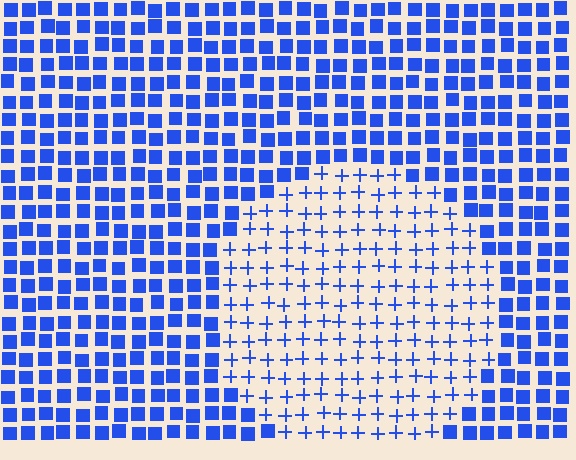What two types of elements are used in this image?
The image uses plus signs inside the circle region and squares outside it.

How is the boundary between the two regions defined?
The boundary is defined by a change in element shape: plus signs inside vs. squares outside. All elements share the same color and spacing.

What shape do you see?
I see a circle.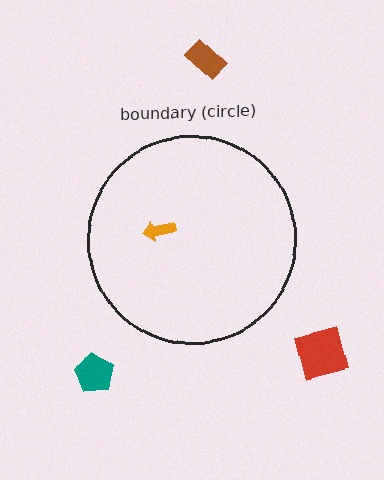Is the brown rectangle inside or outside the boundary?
Outside.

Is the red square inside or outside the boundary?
Outside.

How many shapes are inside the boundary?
1 inside, 3 outside.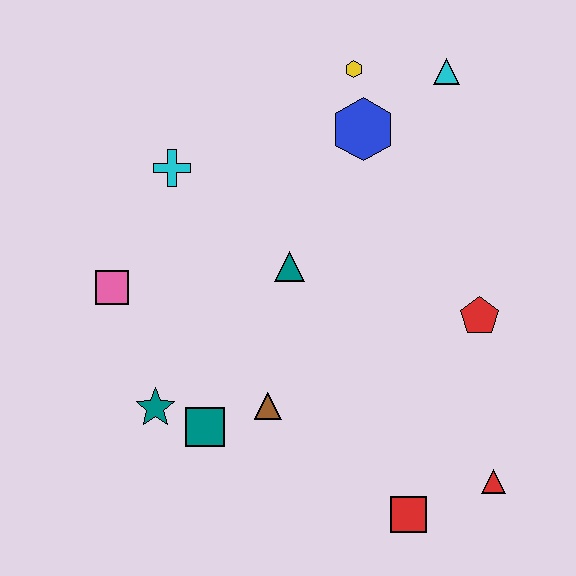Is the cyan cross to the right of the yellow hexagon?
No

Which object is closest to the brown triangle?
The teal square is closest to the brown triangle.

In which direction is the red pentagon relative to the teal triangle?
The red pentagon is to the right of the teal triangle.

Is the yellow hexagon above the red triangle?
Yes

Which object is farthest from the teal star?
The cyan triangle is farthest from the teal star.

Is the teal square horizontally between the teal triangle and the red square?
No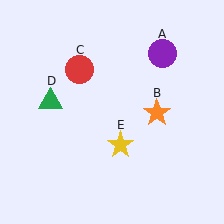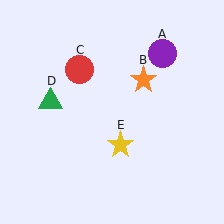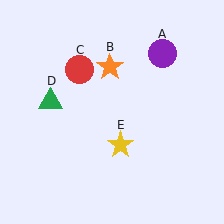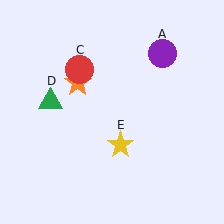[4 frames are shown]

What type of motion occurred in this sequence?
The orange star (object B) rotated counterclockwise around the center of the scene.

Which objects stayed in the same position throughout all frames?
Purple circle (object A) and red circle (object C) and green triangle (object D) and yellow star (object E) remained stationary.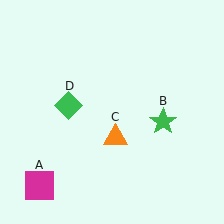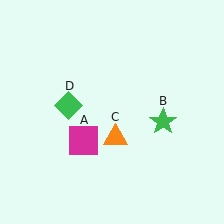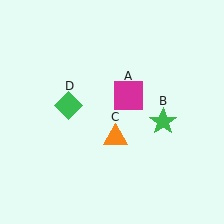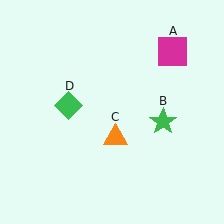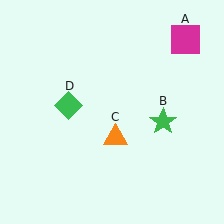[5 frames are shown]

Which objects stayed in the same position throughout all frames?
Green star (object B) and orange triangle (object C) and green diamond (object D) remained stationary.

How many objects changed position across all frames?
1 object changed position: magenta square (object A).